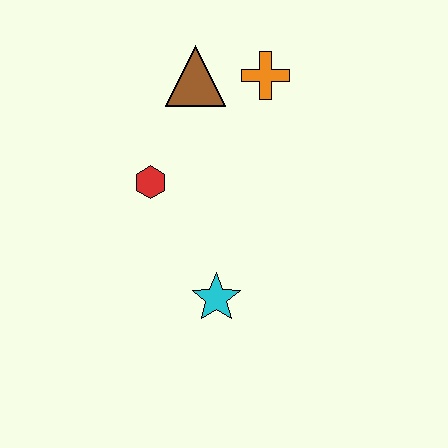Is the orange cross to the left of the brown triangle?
No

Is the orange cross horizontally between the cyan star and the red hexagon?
No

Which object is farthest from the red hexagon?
The orange cross is farthest from the red hexagon.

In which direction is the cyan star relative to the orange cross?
The cyan star is below the orange cross.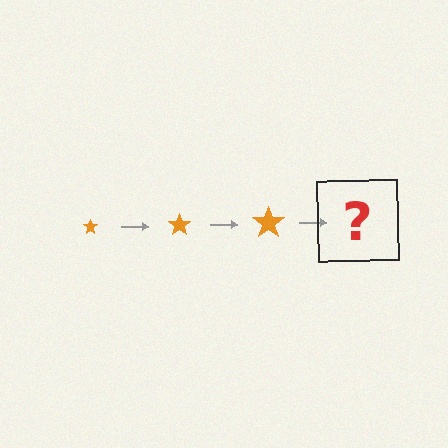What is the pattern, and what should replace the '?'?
The pattern is that the star gets progressively larger each step. The '?' should be an orange star, larger than the previous one.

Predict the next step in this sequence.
The next step is an orange star, larger than the previous one.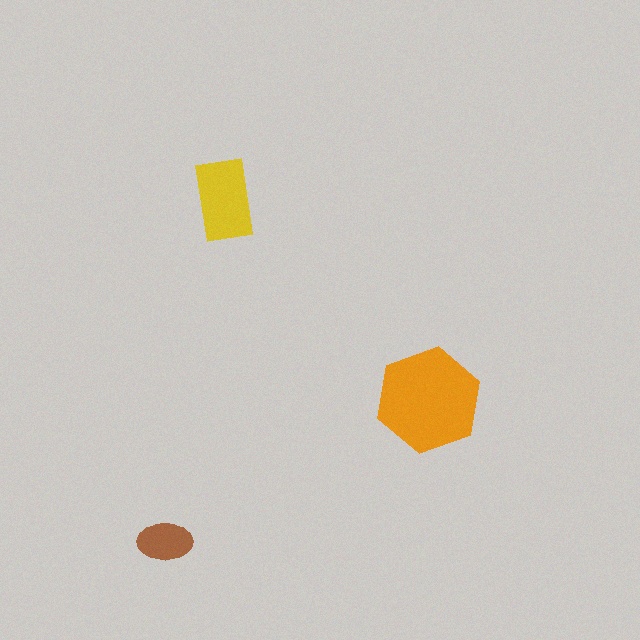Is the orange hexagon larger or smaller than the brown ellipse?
Larger.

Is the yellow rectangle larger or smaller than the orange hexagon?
Smaller.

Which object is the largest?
The orange hexagon.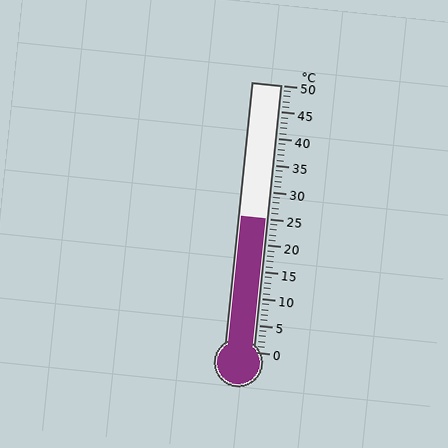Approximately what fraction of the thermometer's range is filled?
The thermometer is filled to approximately 50% of its range.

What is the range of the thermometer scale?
The thermometer scale ranges from 0°C to 50°C.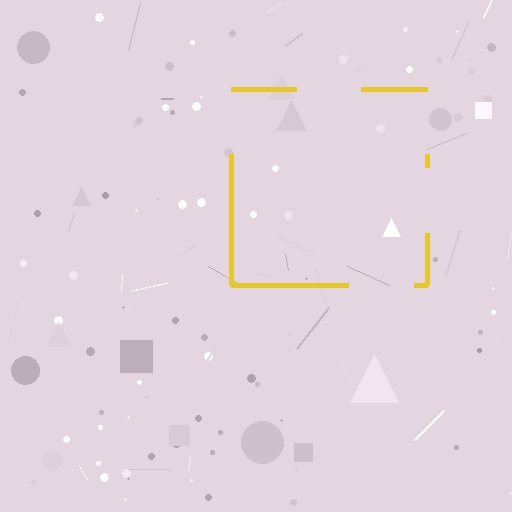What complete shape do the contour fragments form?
The contour fragments form a square.